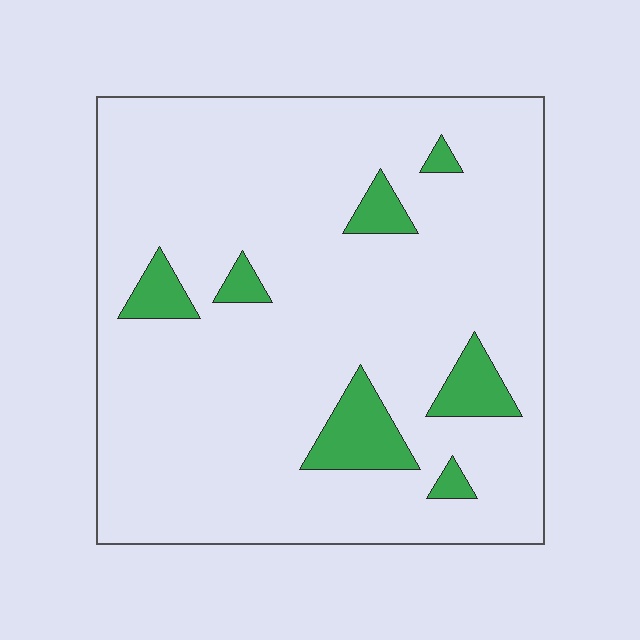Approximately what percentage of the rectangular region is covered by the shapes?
Approximately 10%.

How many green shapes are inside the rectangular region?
7.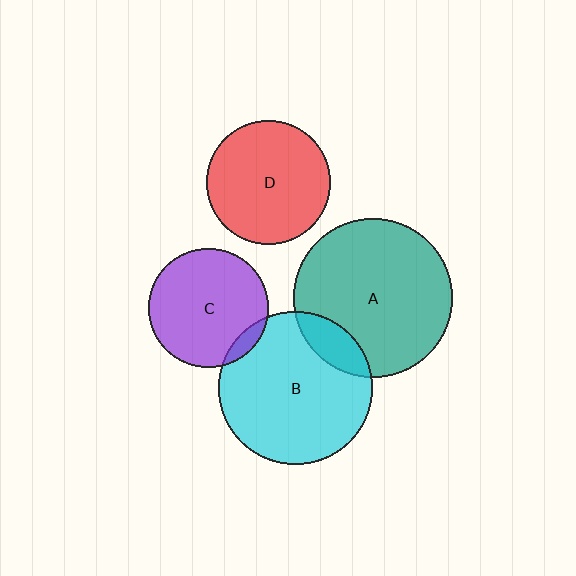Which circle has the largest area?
Circle A (teal).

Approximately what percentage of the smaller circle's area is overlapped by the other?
Approximately 15%.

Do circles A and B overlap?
Yes.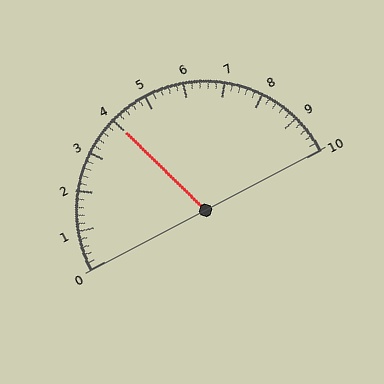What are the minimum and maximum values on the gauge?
The gauge ranges from 0 to 10.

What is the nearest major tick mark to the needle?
The nearest major tick mark is 4.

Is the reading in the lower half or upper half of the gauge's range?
The reading is in the lower half of the range (0 to 10).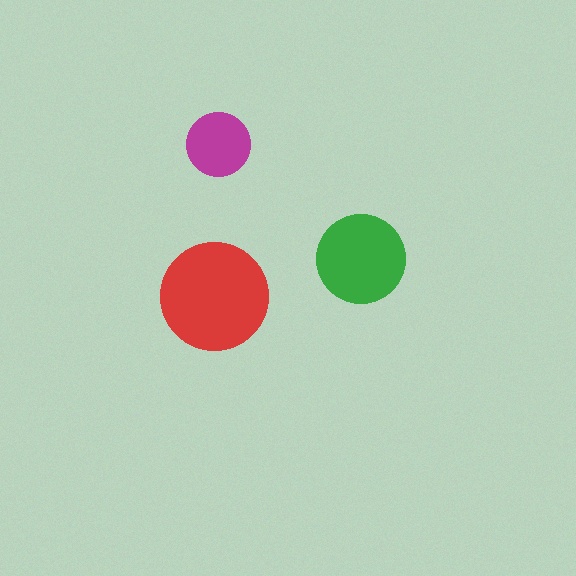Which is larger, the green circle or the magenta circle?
The green one.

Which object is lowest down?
The red circle is bottommost.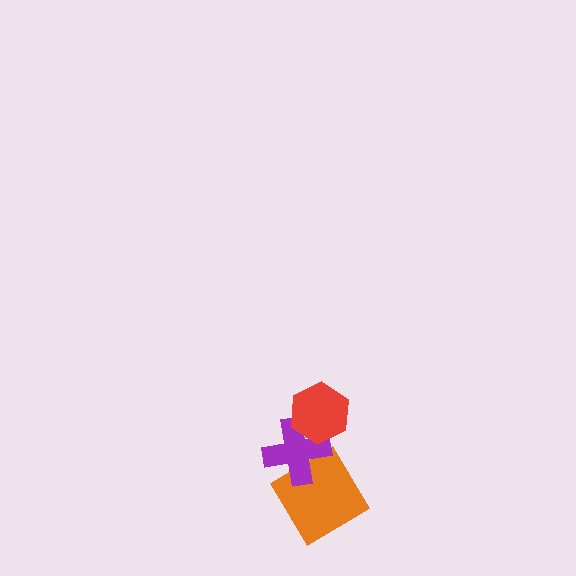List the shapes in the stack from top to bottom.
From top to bottom: the red hexagon, the purple cross, the orange diamond.